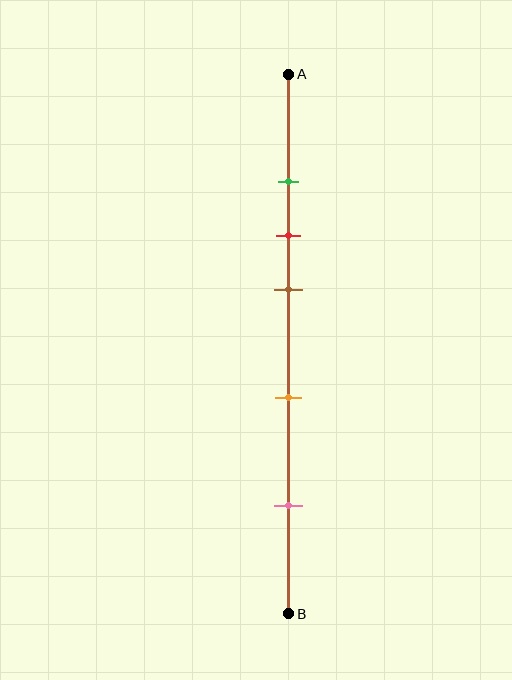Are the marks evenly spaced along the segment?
No, the marks are not evenly spaced.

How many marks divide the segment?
There are 5 marks dividing the segment.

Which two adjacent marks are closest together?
The green and red marks are the closest adjacent pair.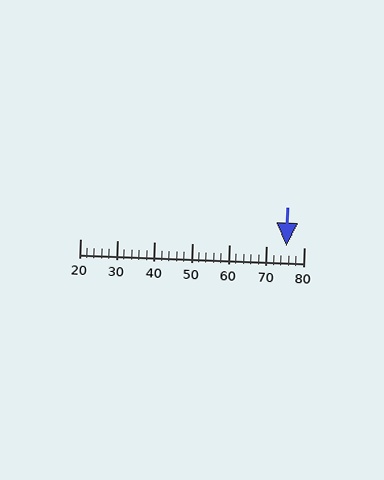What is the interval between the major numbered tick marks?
The major tick marks are spaced 10 units apart.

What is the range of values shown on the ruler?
The ruler shows values from 20 to 80.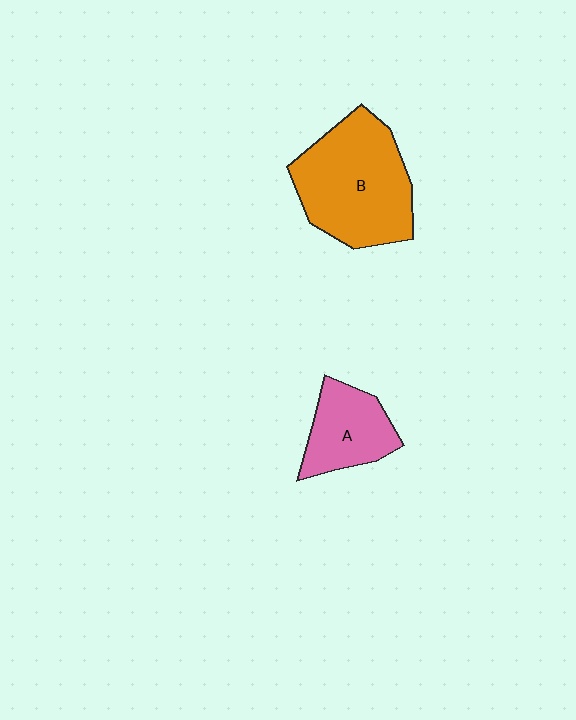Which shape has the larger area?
Shape B (orange).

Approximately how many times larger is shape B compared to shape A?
Approximately 1.9 times.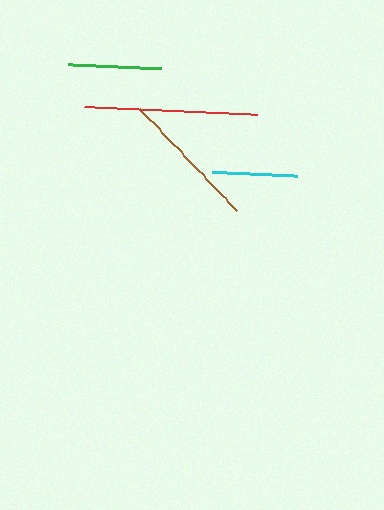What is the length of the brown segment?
The brown segment is approximately 141 pixels long.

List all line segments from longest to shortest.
From longest to shortest: red, brown, green, cyan.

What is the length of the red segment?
The red segment is approximately 174 pixels long.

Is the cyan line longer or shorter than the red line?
The red line is longer than the cyan line.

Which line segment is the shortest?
The cyan line is the shortest at approximately 85 pixels.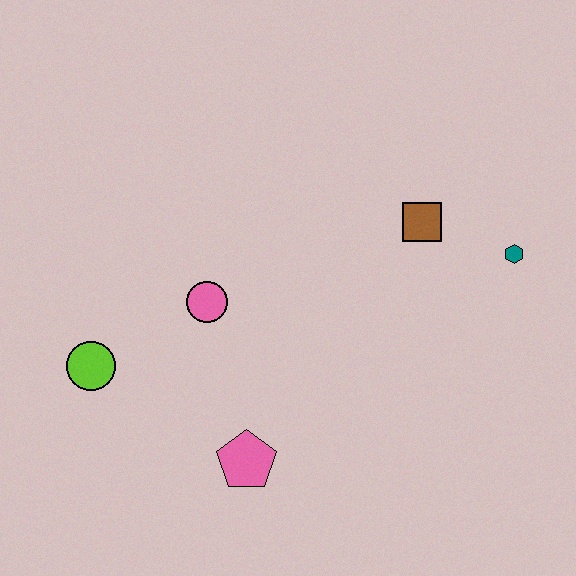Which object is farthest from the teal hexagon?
The lime circle is farthest from the teal hexagon.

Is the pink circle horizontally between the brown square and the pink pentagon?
No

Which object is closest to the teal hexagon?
The brown square is closest to the teal hexagon.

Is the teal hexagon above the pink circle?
Yes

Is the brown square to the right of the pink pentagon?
Yes